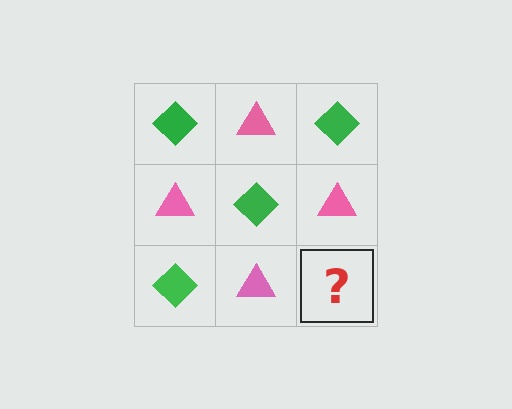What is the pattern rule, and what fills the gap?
The rule is that it alternates green diamond and pink triangle in a checkerboard pattern. The gap should be filled with a green diamond.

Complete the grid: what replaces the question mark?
The question mark should be replaced with a green diamond.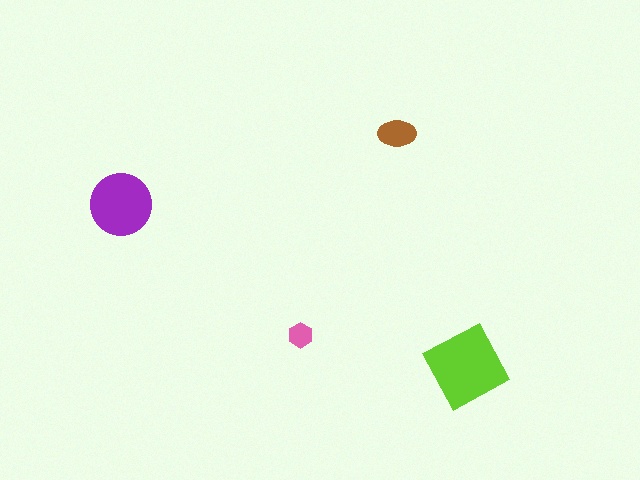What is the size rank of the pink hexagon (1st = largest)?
4th.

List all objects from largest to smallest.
The lime diamond, the purple circle, the brown ellipse, the pink hexagon.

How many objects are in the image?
There are 4 objects in the image.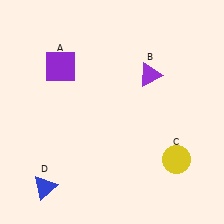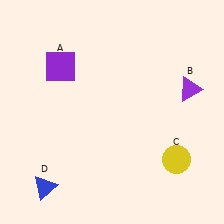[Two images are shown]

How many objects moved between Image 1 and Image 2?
1 object moved between the two images.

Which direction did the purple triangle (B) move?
The purple triangle (B) moved right.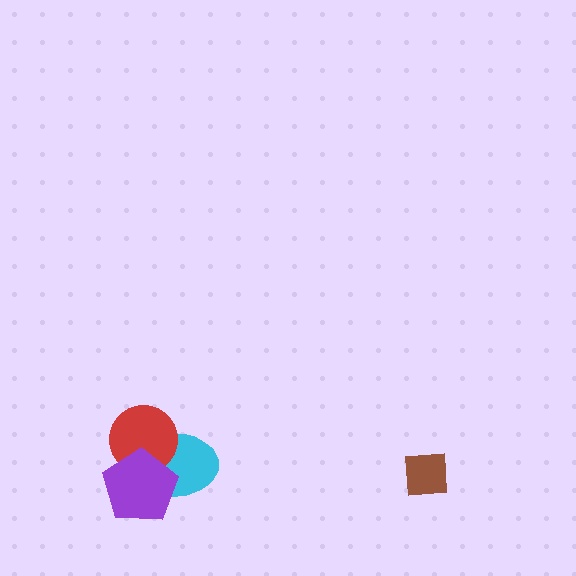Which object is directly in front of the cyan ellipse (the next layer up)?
The red circle is directly in front of the cyan ellipse.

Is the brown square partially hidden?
No, no other shape covers it.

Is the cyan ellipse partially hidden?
Yes, it is partially covered by another shape.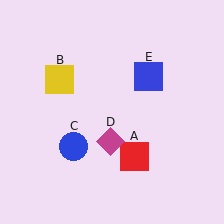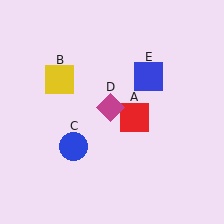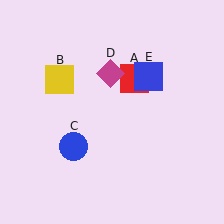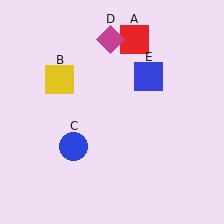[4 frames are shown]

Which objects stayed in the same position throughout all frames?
Yellow square (object B) and blue circle (object C) and blue square (object E) remained stationary.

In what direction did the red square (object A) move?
The red square (object A) moved up.